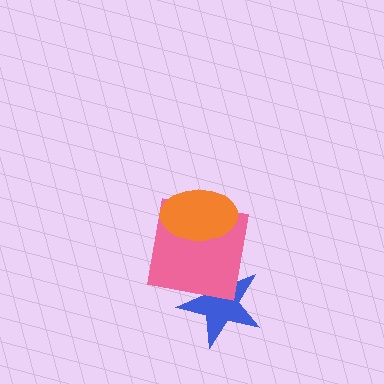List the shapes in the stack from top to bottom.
From top to bottom: the orange ellipse, the pink square, the blue star.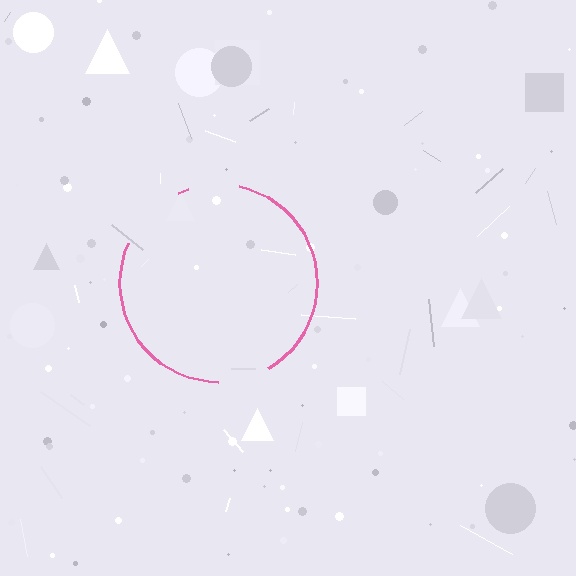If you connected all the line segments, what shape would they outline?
They would outline a circle.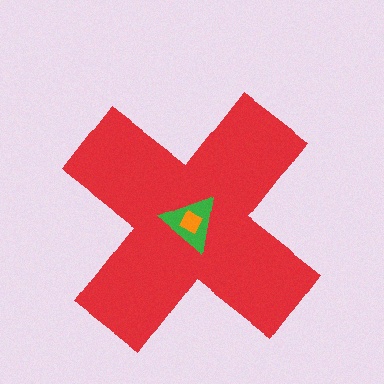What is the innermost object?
The orange square.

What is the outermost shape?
The red cross.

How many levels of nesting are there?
3.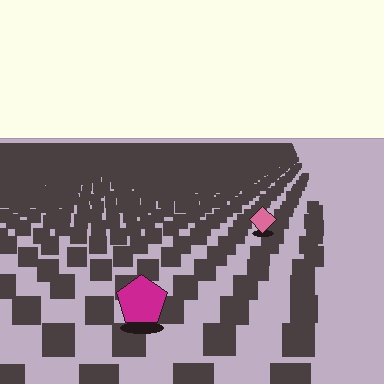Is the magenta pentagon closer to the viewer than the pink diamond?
Yes. The magenta pentagon is closer — you can tell from the texture gradient: the ground texture is coarser near it.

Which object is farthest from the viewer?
The pink diamond is farthest from the viewer. It appears smaller and the ground texture around it is denser.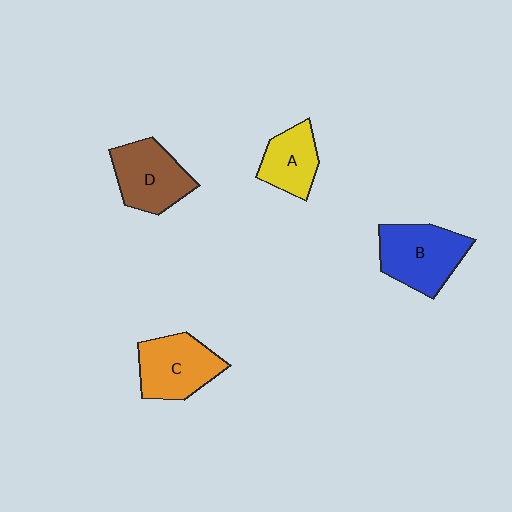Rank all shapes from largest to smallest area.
From largest to smallest: B (blue), C (orange), D (brown), A (yellow).